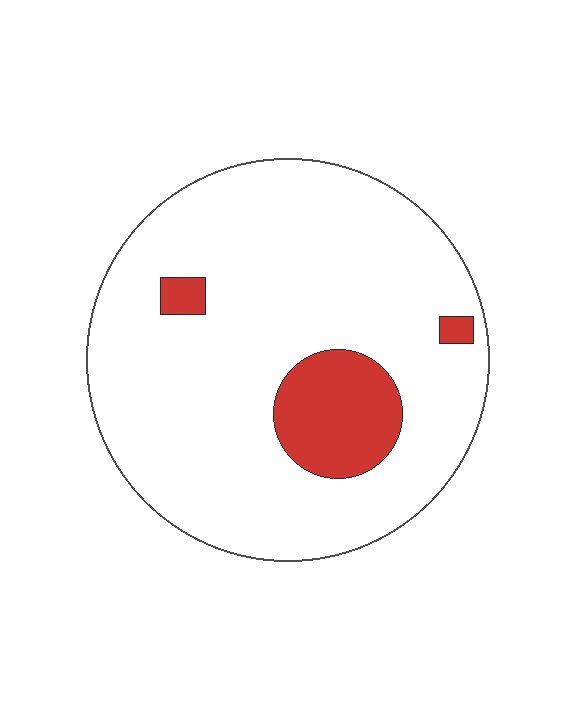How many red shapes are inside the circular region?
3.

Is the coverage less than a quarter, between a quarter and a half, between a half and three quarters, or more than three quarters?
Less than a quarter.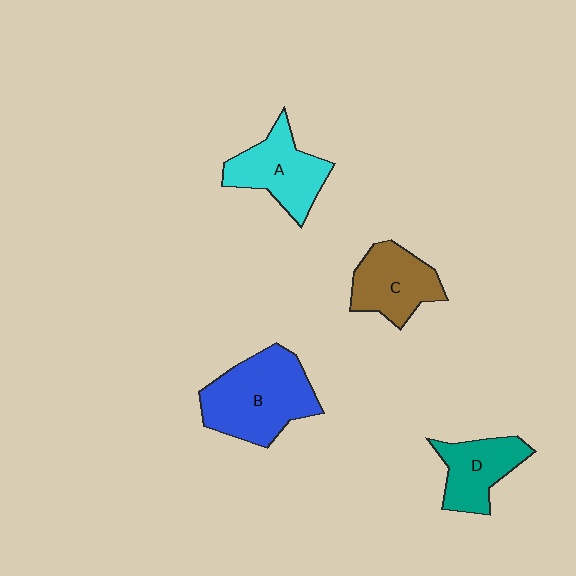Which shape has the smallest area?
Shape D (teal).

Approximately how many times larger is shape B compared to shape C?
Approximately 1.5 times.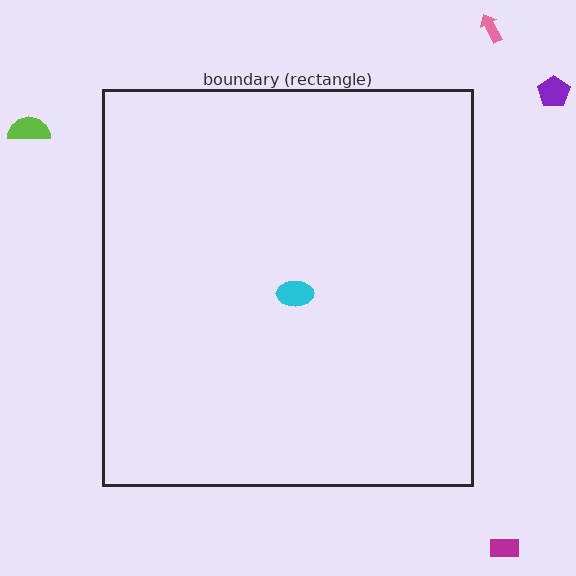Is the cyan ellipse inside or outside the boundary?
Inside.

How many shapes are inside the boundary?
1 inside, 4 outside.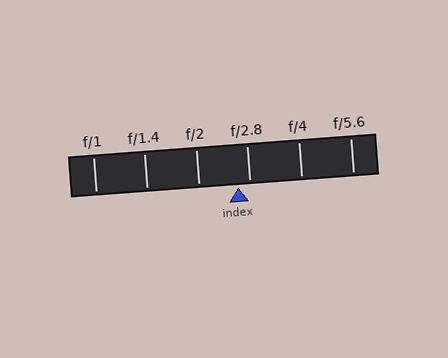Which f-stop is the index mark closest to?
The index mark is closest to f/2.8.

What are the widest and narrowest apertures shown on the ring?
The widest aperture shown is f/1 and the narrowest is f/5.6.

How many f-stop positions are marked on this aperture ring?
There are 6 f-stop positions marked.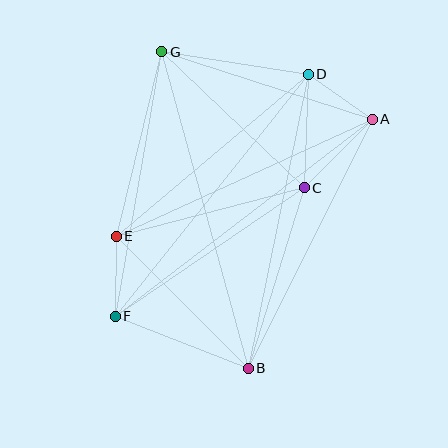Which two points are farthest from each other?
Points B and G are farthest from each other.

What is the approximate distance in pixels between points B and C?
The distance between B and C is approximately 189 pixels.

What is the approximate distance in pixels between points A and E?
The distance between A and E is approximately 282 pixels.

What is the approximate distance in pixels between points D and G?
The distance between D and G is approximately 148 pixels.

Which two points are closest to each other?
Points A and D are closest to each other.